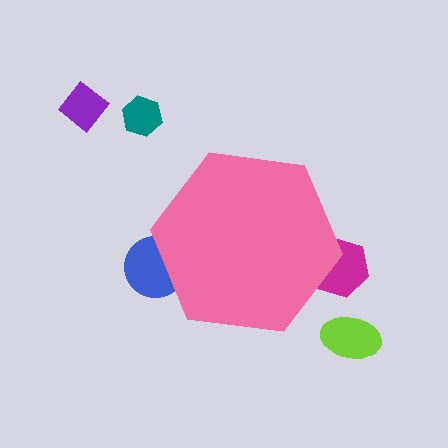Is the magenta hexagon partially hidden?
Yes, the magenta hexagon is partially hidden behind the pink hexagon.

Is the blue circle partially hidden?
Yes, the blue circle is partially hidden behind the pink hexagon.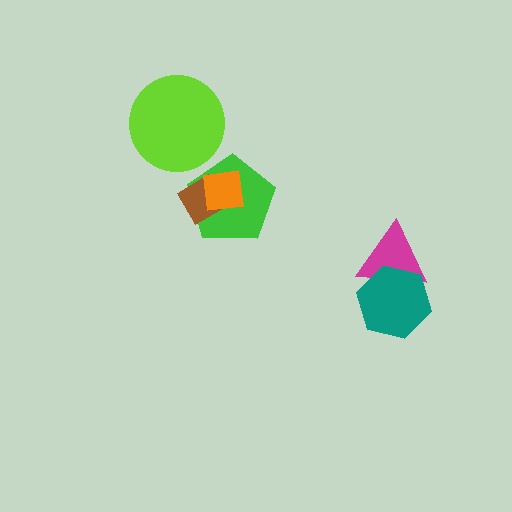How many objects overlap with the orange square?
2 objects overlap with the orange square.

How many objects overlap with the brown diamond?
2 objects overlap with the brown diamond.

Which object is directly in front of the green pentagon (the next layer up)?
The brown diamond is directly in front of the green pentagon.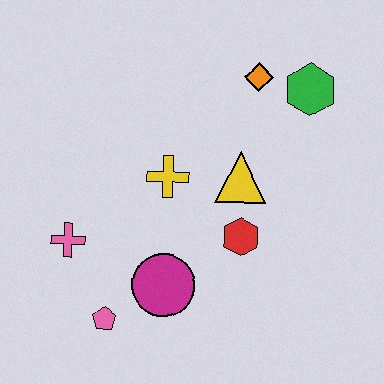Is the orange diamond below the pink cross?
No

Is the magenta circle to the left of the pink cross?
No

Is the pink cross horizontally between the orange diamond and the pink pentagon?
No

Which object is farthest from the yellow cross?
The green hexagon is farthest from the yellow cross.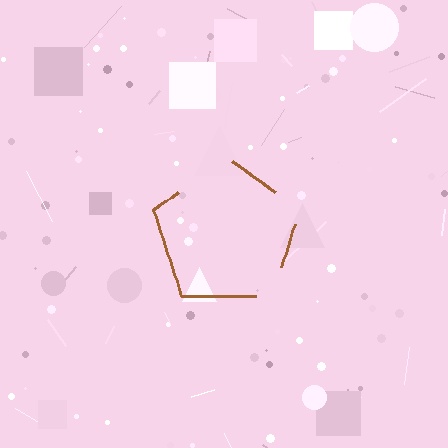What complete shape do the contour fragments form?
The contour fragments form a pentagon.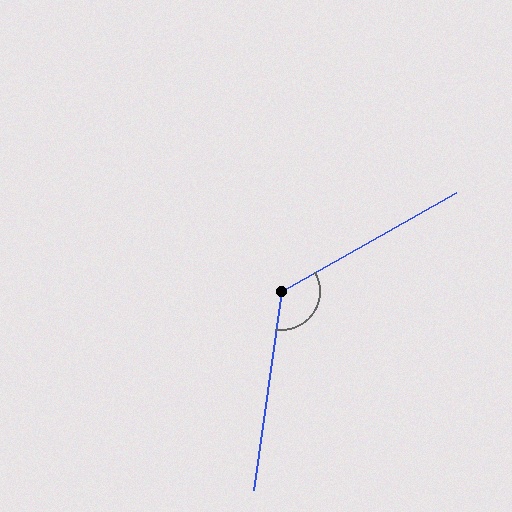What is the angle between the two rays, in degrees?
Approximately 127 degrees.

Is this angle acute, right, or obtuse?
It is obtuse.